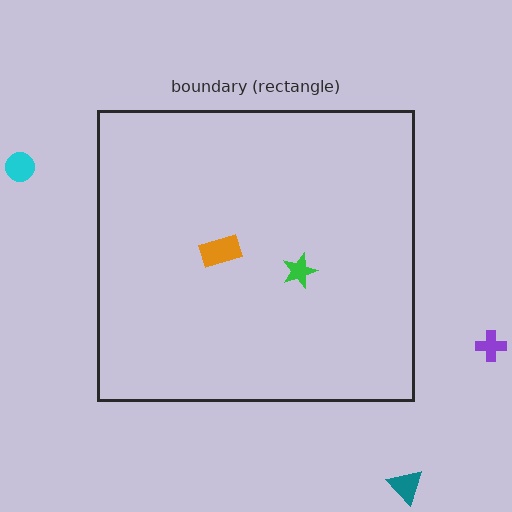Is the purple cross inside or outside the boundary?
Outside.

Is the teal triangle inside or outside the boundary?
Outside.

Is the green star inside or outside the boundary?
Inside.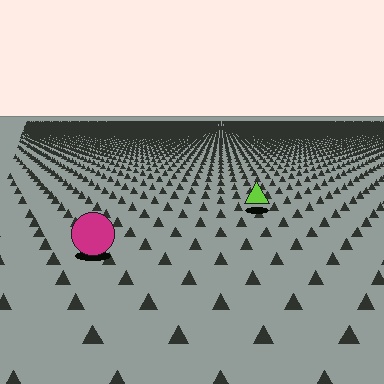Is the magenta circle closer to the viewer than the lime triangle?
Yes. The magenta circle is closer — you can tell from the texture gradient: the ground texture is coarser near it.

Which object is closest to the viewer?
The magenta circle is closest. The texture marks near it are larger and more spread out.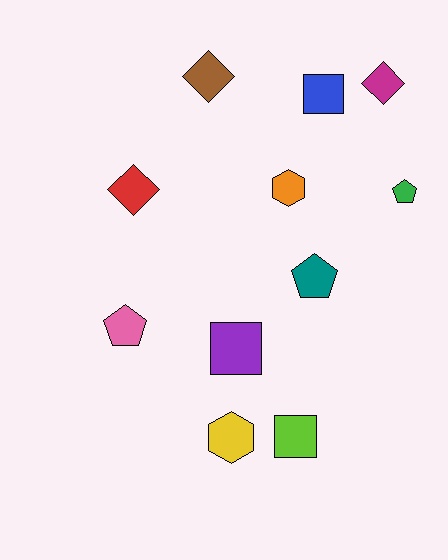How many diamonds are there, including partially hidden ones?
There are 3 diamonds.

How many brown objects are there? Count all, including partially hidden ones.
There is 1 brown object.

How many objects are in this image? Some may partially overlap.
There are 11 objects.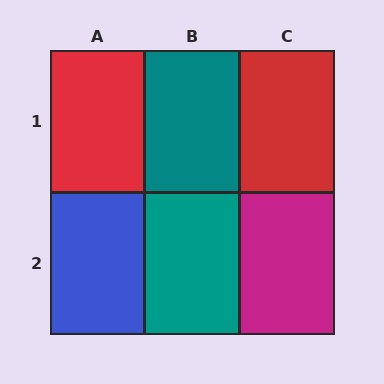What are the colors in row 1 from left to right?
Red, teal, red.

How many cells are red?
2 cells are red.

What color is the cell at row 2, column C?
Magenta.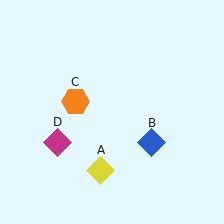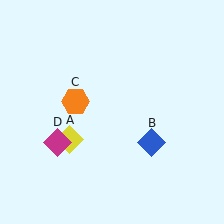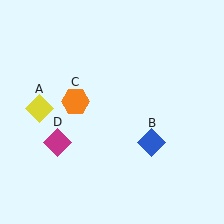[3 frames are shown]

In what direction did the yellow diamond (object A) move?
The yellow diamond (object A) moved up and to the left.